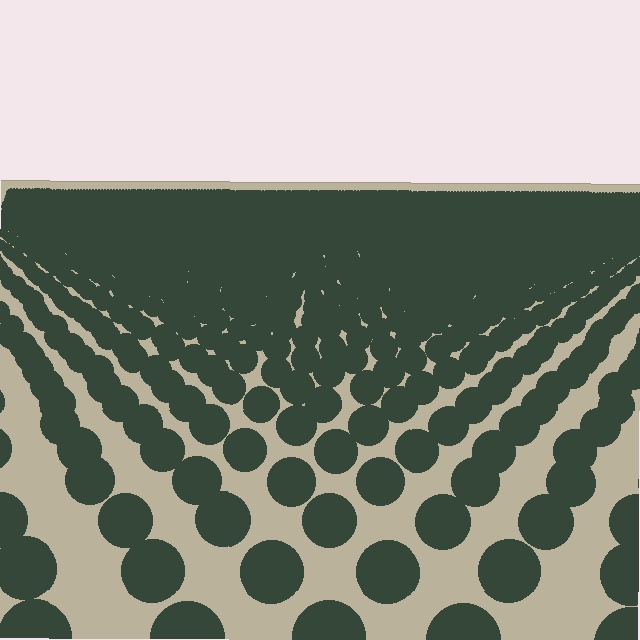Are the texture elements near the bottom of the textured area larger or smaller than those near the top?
Larger. Near the bottom, elements are closer to the viewer and appear at a bigger on-screen size.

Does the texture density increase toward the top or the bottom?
Density increases toward the top.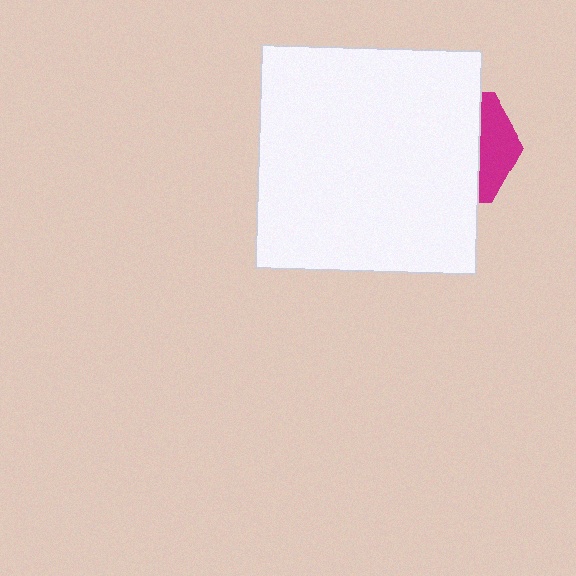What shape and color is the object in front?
The object in front is a white rectangle.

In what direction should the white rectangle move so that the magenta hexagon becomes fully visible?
The white rectangle should move left. That is the shortest direction to clear the overlap and leave the magenta hexagon fully visible.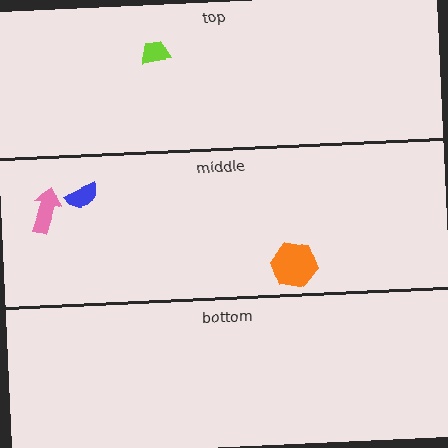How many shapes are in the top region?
1.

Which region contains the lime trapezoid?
The top region.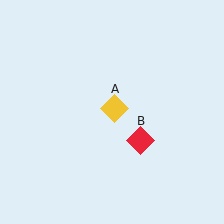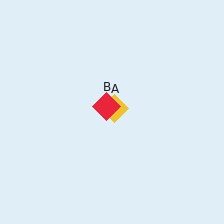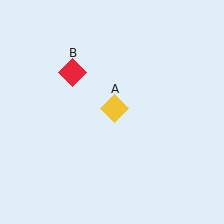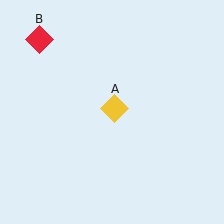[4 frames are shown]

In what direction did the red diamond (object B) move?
The red diamond (object B) moved up and to the left.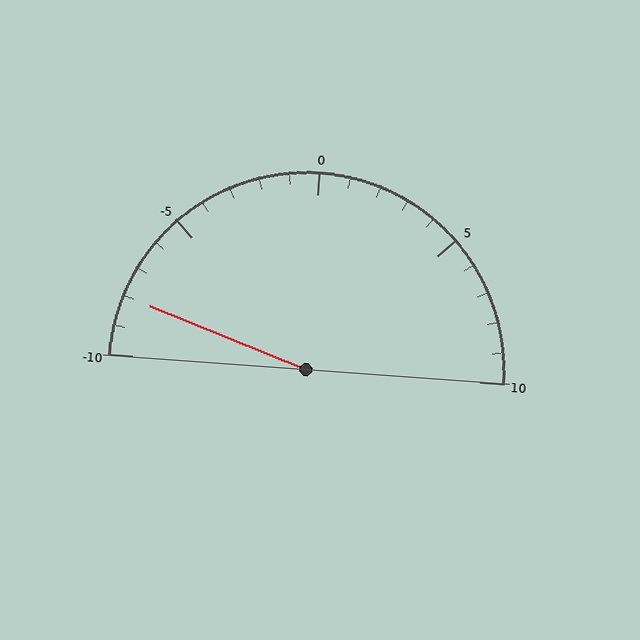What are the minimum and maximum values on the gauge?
The gauge ranges from -10 to 10.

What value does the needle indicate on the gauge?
The needle indicates approximately -8.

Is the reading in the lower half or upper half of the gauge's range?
The reading is in the lower half of the range (-10 to 10).